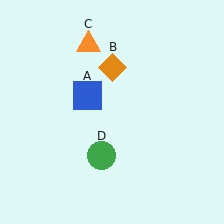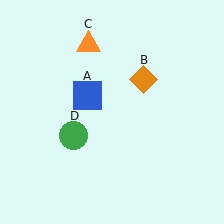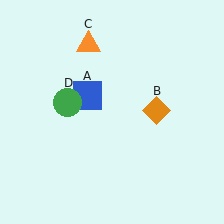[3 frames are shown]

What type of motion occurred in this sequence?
The orange diamond (object B), green circle (object D) rotated clockwise around the center of the scene.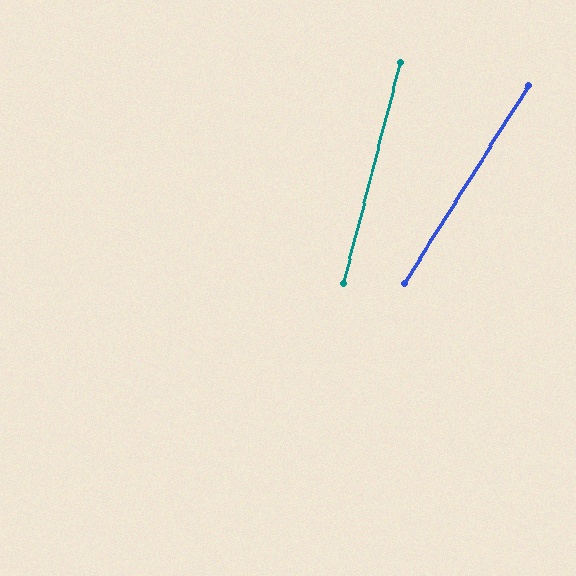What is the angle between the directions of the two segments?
Approximately 18 degrees.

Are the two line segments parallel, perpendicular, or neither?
Neither parallel nor perpendicular — they differ by about 18°.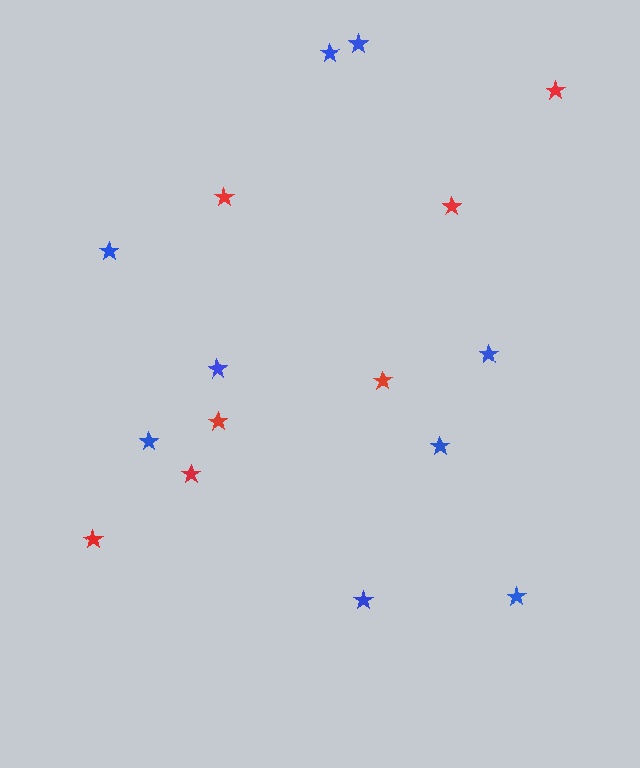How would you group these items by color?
There are 2 groups: one group of red stars (7) and one group of blue stars (9).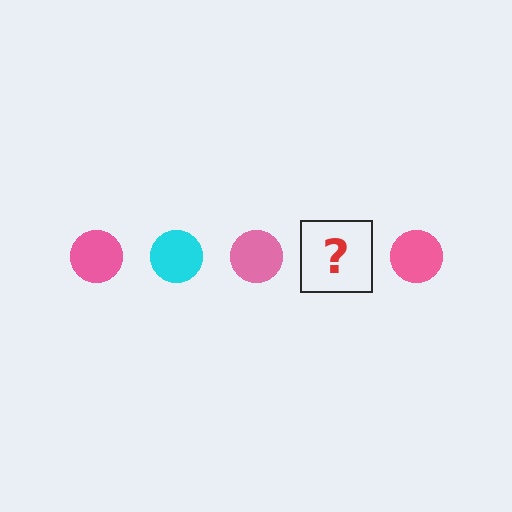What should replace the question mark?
The question mark should be replaced with a cyan circle.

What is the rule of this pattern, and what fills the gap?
The rule is that the pattern cycles through pink, cyan circles. The gap should be filled with a cyan circle.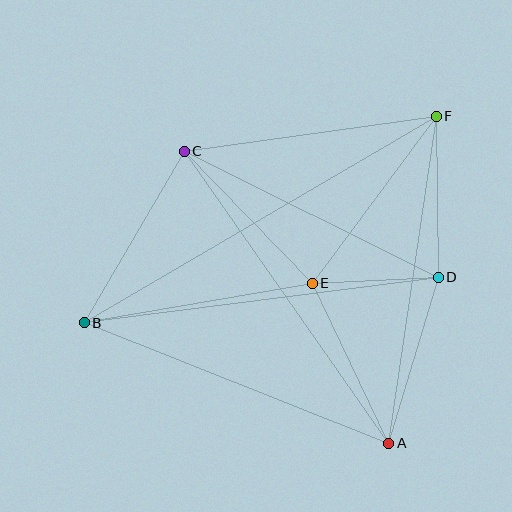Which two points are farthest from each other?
Points B and F are farthest from each other.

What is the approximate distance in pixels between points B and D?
The distance between B and D is approximately 357 pixels.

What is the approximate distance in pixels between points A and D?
The distance between A and D is approximately 173 pixels.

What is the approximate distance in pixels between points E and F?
The distance between E and F is approximately 208 pixels.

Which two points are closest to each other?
Points D and E are closest to each other.